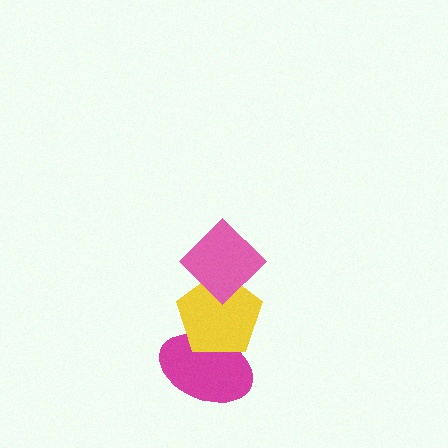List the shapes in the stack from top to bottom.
From top to bottom: the pink diamond, the yellow pentagon, the magenta ellipse.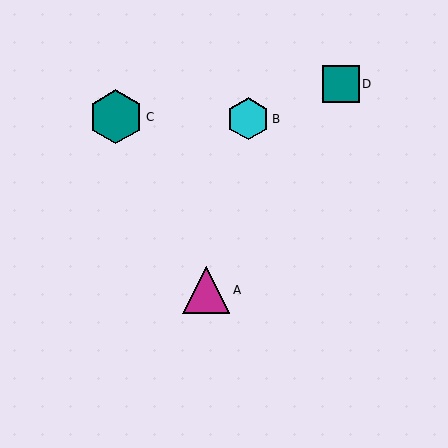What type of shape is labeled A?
Shape A is a magenta triangle.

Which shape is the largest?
The teal hexagon (labeled C) is the largest.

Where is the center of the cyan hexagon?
The center of the cyan hexagon is at (248, 119).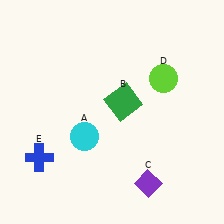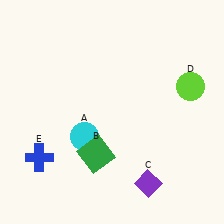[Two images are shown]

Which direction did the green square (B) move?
The green square (B) moved down.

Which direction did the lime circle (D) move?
The lime circle (D) moved right.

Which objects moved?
The objects that moved are: the green square (B), the lime circle (D).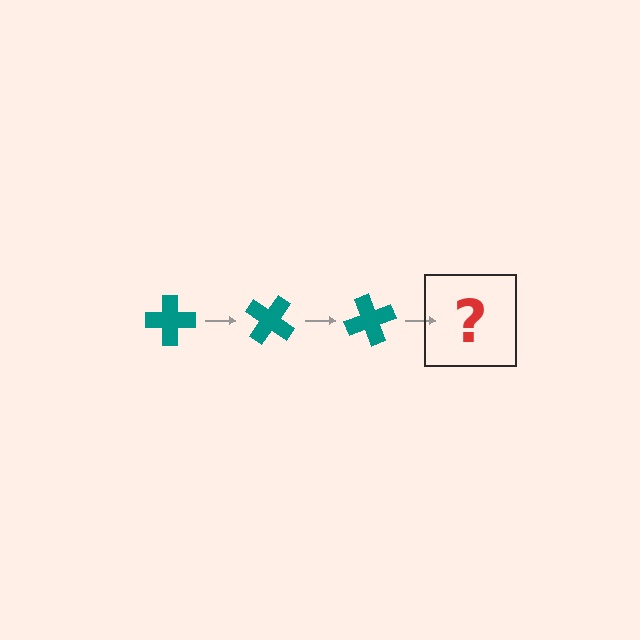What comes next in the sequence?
The next element should be a teal cross rotated 105 degrees.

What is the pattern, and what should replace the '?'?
The pattern is that the cross rotates 35 degrees each step. The '?' should be a teal cross rotated 105 degrees.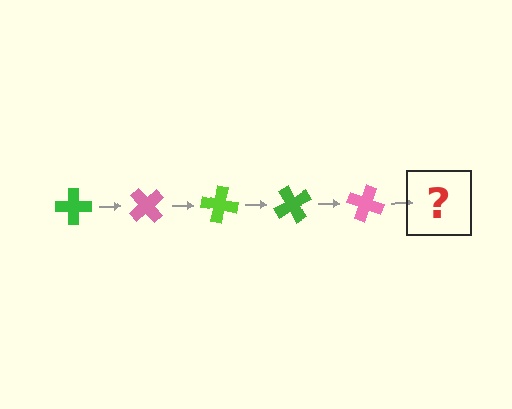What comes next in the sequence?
The next element should be a lime cross, rotated 250 degrees from the start.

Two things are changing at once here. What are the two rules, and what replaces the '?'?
The two rules are that it rotates 50 degrees each step and the color cycles through green, pink, and lime. The '?' should be a lime cross, rotated 250 degrees from the start.